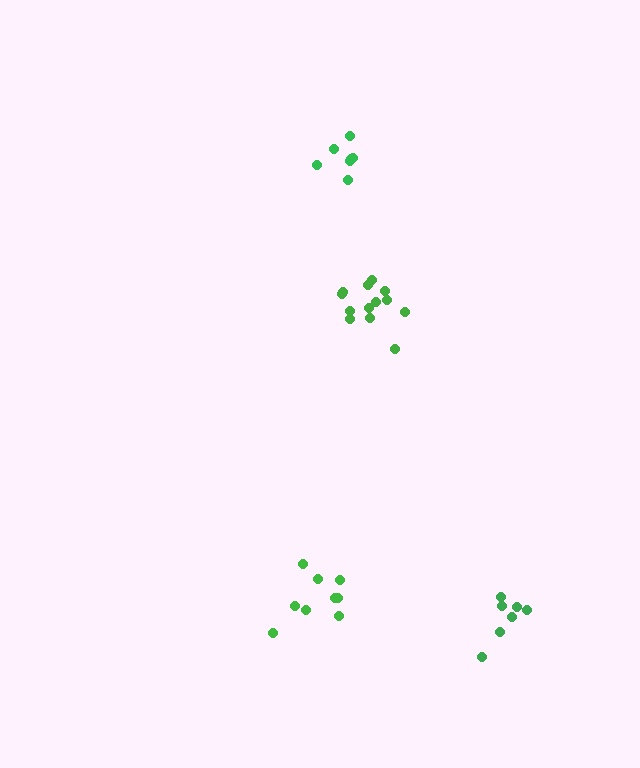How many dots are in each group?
Group 1: 9 dots, Group 2: 7 dots, Group 3: 13 dots, Group 4: 7 dots (36 total).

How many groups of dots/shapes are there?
There are 4 groups.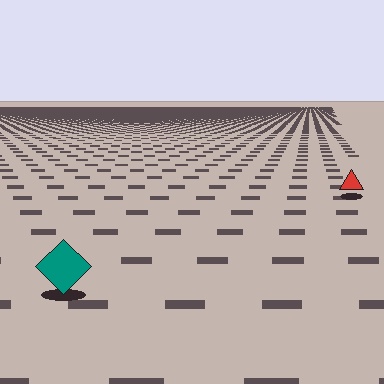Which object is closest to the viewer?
The teal diamond is closest. The texture marks near it are larger and more spread out.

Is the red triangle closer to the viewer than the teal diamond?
No. The teal diamond is closer — you can tell from the texture gradient: the ground texture is coarser near it.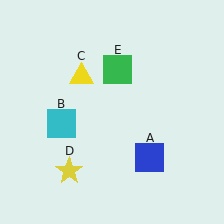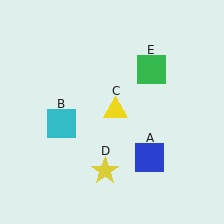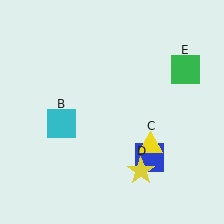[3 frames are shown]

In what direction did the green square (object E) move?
The green square (object E) moved right.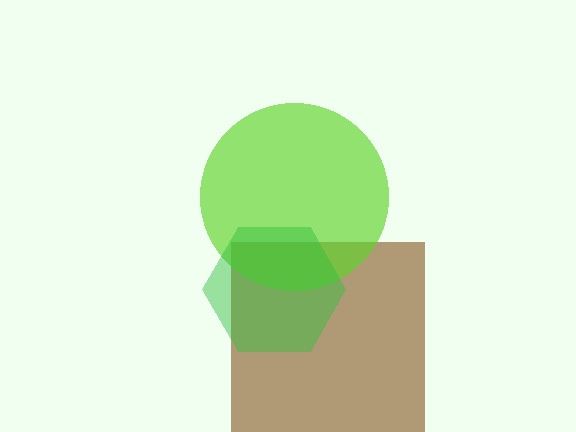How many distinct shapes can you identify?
There are 3 distinct shapes: a brown square, a lime circle, a green hexagon.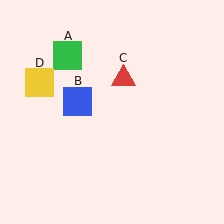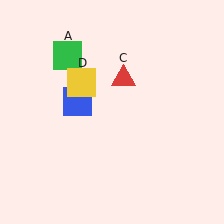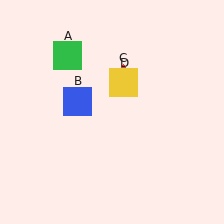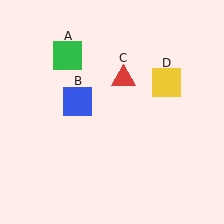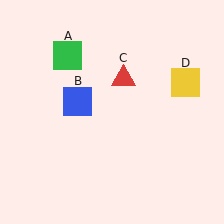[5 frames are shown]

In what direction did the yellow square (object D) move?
The yellow square (object D) moved right.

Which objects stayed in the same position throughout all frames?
Green square (object A) and blue square (object B) and red triangle (object C) remained stationary.